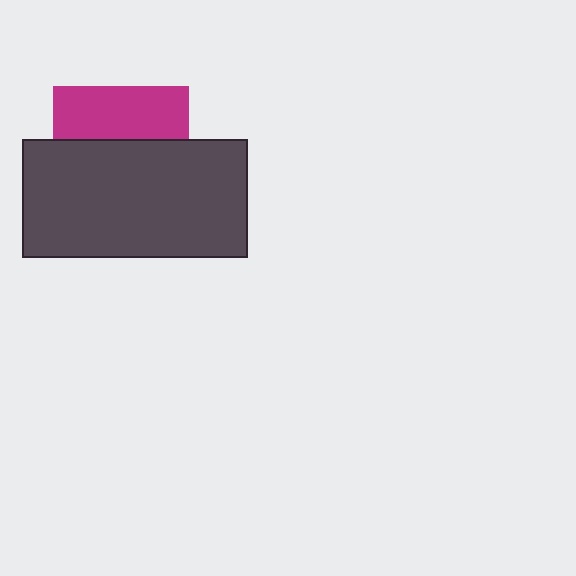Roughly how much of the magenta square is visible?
A small part of it is visible (roughly 40%).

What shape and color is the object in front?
The object in front is a dark gray rectangle.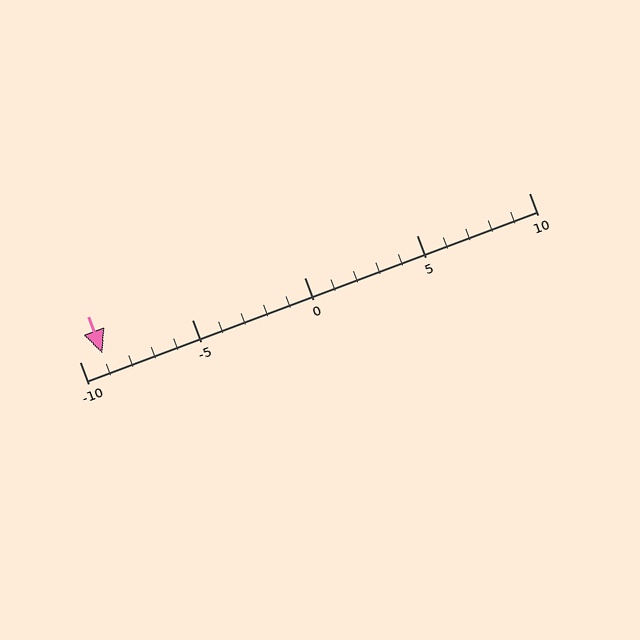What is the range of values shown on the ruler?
The ruler shows values from -10 to 10.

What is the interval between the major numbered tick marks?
The major tick marks are spaced 5 units apart.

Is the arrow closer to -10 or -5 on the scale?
The arrow is closer to -10.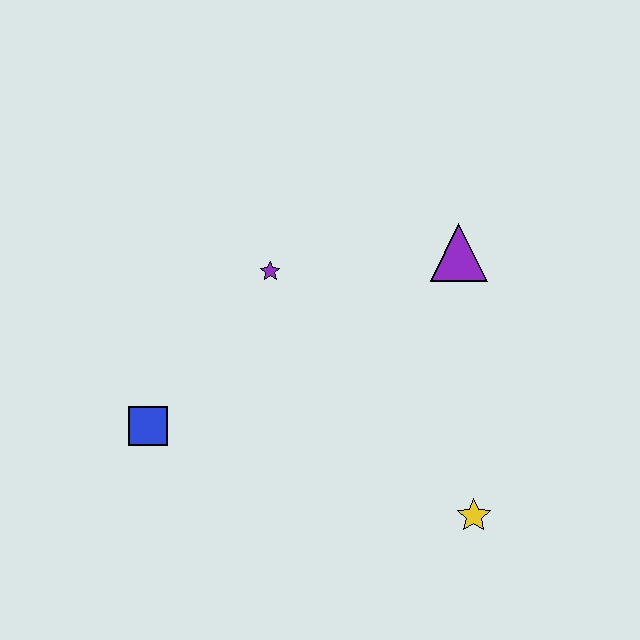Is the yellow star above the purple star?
No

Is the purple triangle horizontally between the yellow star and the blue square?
Yes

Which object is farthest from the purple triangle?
The blue square is farthest from the purple triangle.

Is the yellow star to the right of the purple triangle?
Yes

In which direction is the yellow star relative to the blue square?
The yellow star is to the right of the blue square.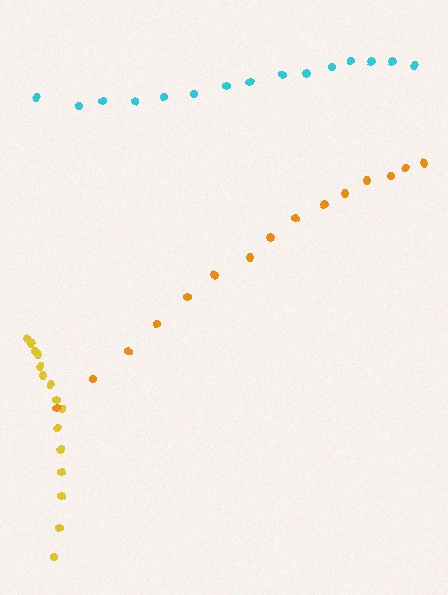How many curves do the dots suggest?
There are 3 distinct paths.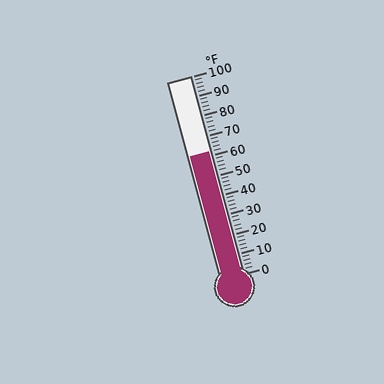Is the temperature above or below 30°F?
The temperature is above 30°F.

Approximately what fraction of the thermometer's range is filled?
The thermometer is filled to approximately 60% of its range.